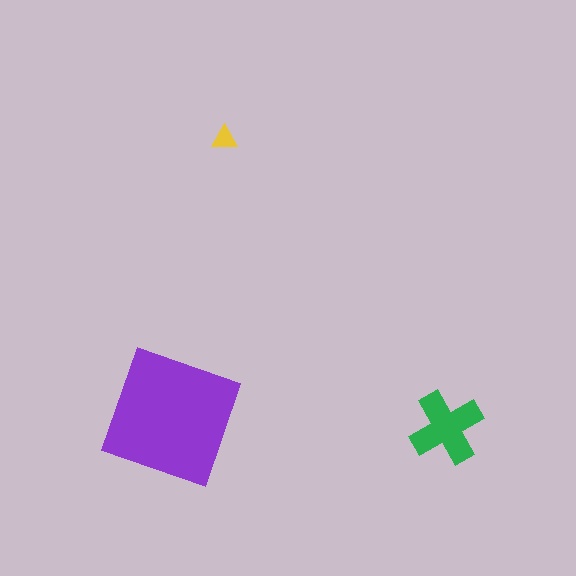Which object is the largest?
The purple square.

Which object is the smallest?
The yellow triangle.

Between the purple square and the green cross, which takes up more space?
The purple square.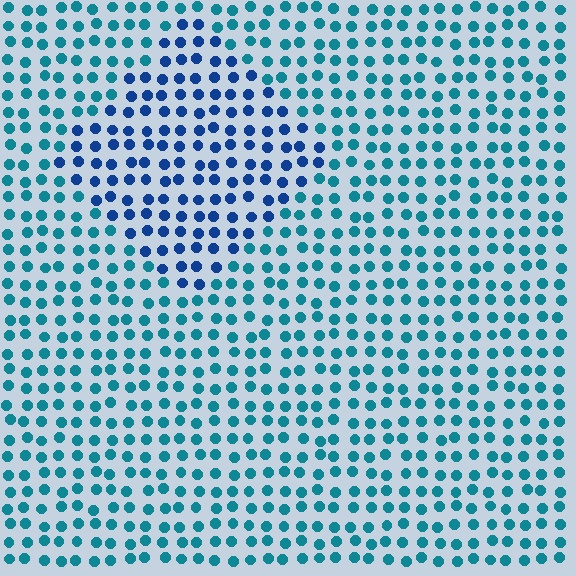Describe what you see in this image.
The image is filled with small teal elements in a uniform arrangement. A diamond-shaped region is visible where the elements are tinted to a slightly different hue, forming a subtle color boundary.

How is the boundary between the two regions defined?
The boundary is defined purely by a slight shift in hue (about 32 degrees). Spacing, size, and orientation are identical on both sides.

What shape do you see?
I see a diamond.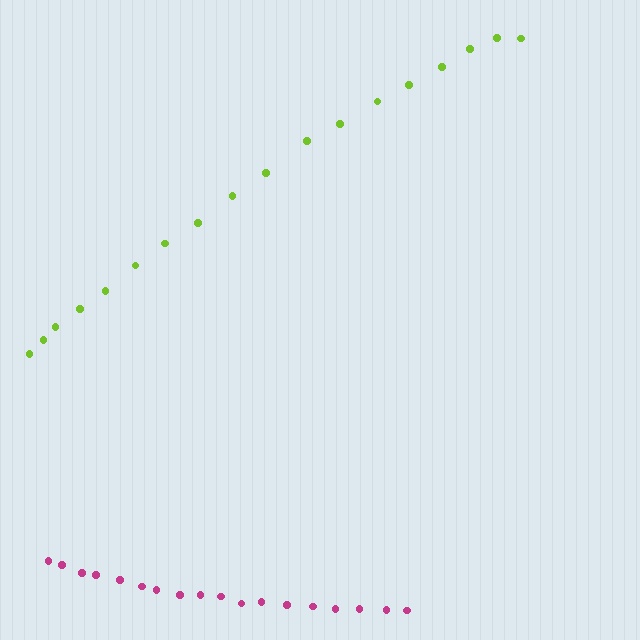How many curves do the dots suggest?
There are 2 distinct paths.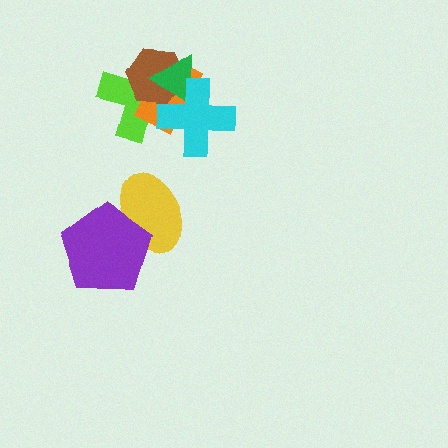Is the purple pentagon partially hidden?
No, no other shape covers it.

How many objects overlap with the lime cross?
4 objects overlap with the lime cross.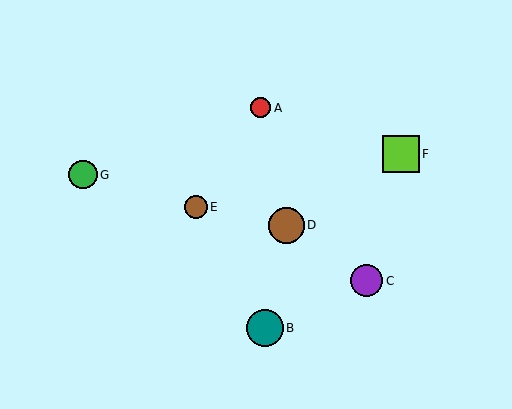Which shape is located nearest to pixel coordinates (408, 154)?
The lime square (labeled F) at (401, 154) is nearest to that location.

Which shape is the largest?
The lime square (labeled F) is the largest.